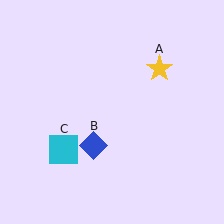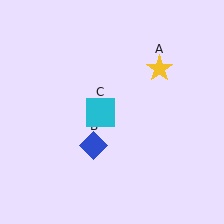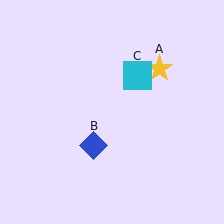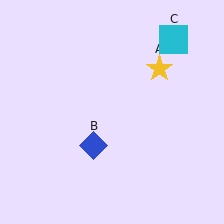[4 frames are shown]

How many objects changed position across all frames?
1 object changed position: cyan square (object C).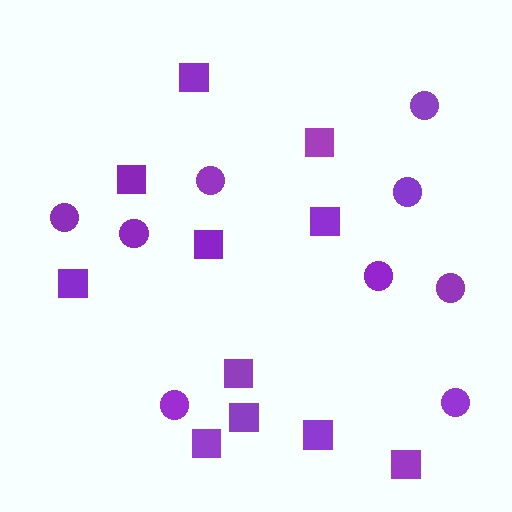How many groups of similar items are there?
There are 2 groups: one group of circles (9) and one group of squares (11).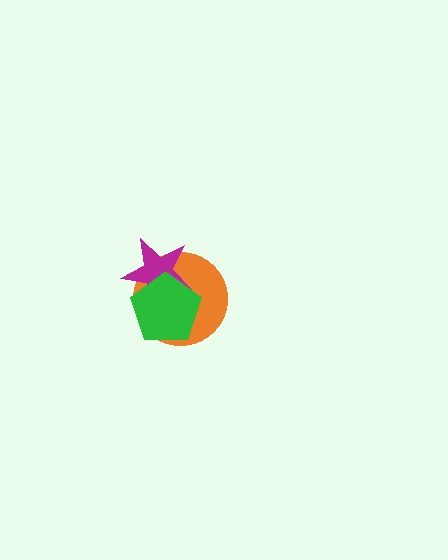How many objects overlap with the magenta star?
2 objects overlap with the magenta star.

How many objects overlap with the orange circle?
2 objects overlap with the orange circle.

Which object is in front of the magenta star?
The green pentagon is in front of the magenta star.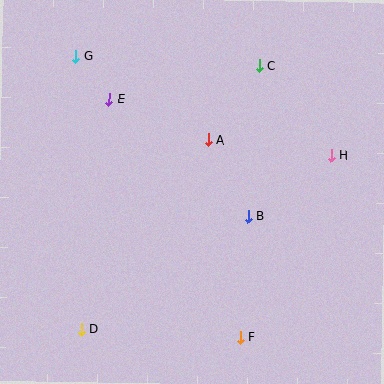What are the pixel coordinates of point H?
Point H is at (331, 155).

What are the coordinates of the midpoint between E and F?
The midpoint between E and F is at (175, 218).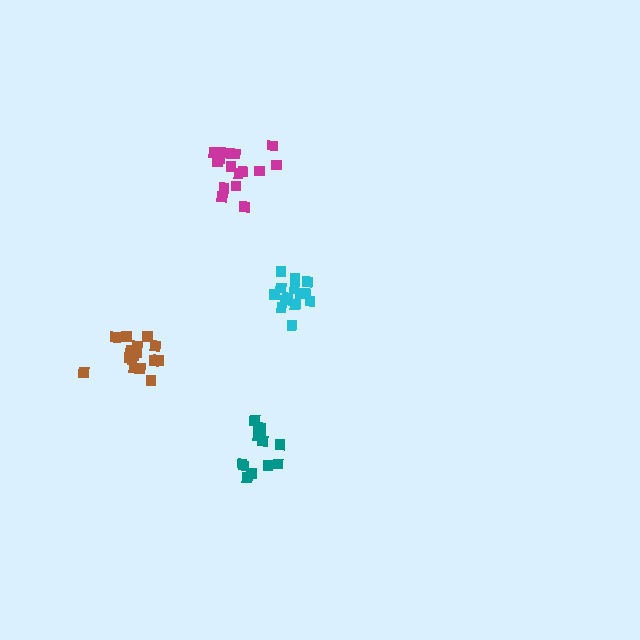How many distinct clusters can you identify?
There are 4 distinct clusters.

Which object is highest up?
The magenta cluster is topmost.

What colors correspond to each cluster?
The clusters are colored: teal, magenta, cyan, brown.